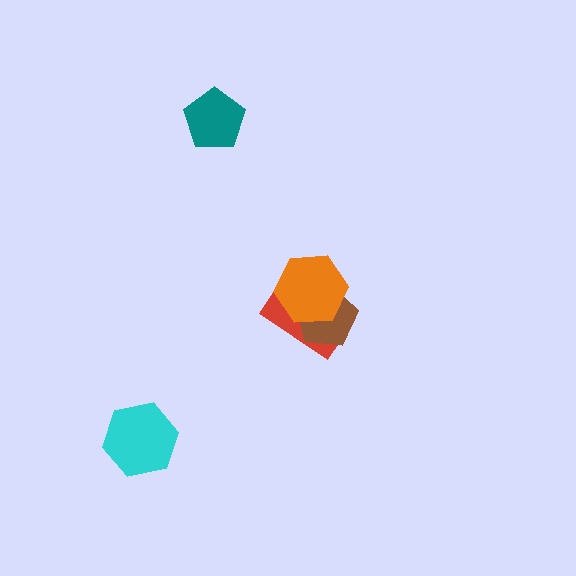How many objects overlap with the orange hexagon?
2 objects overlap with the orange hexagon.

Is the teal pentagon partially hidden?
No, no other shape covers it.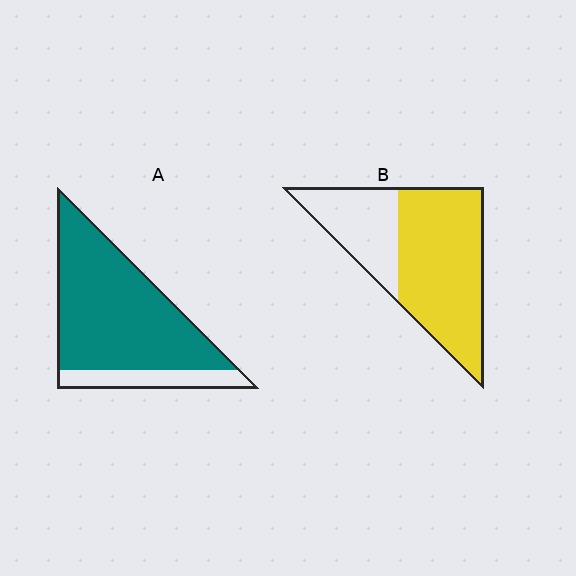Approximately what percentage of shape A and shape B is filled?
A is approximately 80% and B is approximately 65%.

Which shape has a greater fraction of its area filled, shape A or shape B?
Shape A.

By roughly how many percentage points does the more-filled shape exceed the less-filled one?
By roughly 15 percentage points (A over B).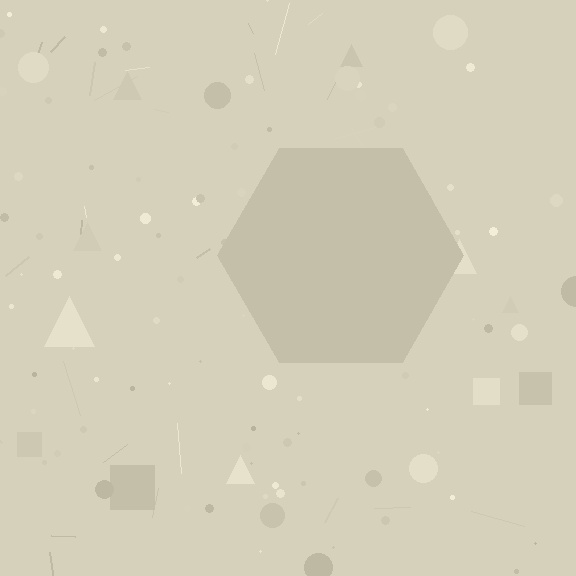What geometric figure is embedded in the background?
A hexagon is embedded in the background.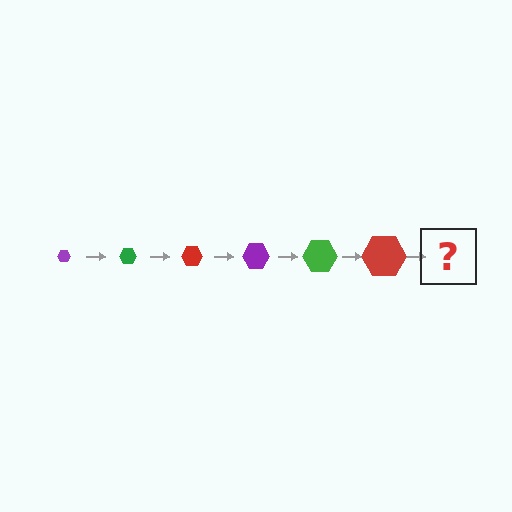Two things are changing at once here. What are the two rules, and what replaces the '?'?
The two rules are that the hexagon grows larger each step and the color cycles through purple, green, and red. The '?' should be a purple hexagon, larger than the previous one.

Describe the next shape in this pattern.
It should be a purple hexagon, larger than the previous one.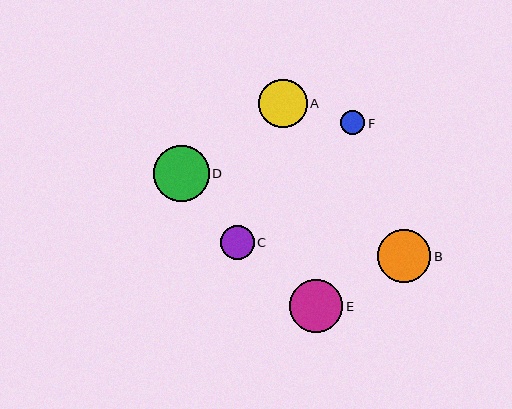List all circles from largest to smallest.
From largest to smallest: D, B, E, A, C, F.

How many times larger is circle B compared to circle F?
Circle B is approximately 2.2 times the size of circle F.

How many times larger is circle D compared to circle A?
Circle D is approximately 1.2 times the size of circle A.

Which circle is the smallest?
Circle F is the smallest with a size of approximately 24 pixels.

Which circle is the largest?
Circle D is the largest with a size of approximately 56 pixels.